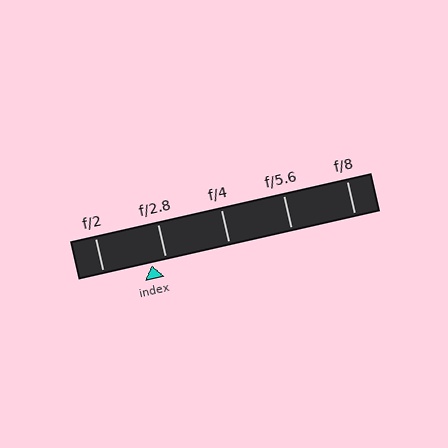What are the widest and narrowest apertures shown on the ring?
The widest aperture shown is f/2 and the narrowest is f/8.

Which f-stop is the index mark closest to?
The index mark is closest to f/2.8.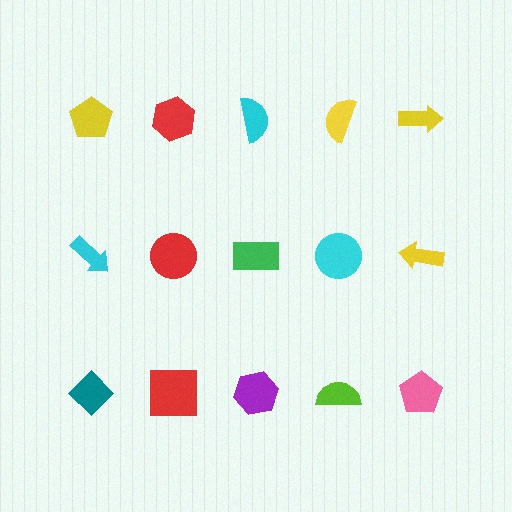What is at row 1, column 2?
A red hexagon.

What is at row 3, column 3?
A purple hexagon.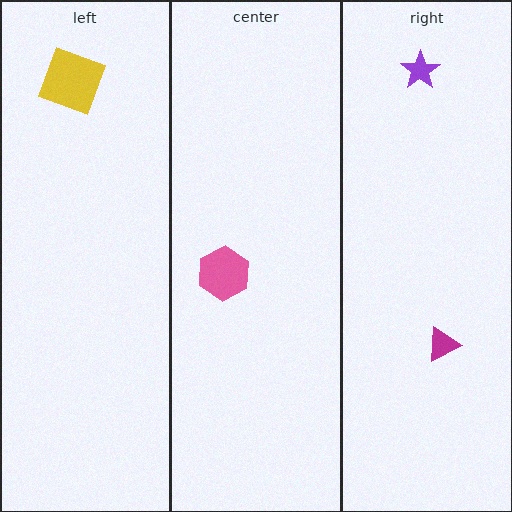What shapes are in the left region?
The yellow square.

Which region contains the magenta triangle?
The right region.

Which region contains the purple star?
The right region.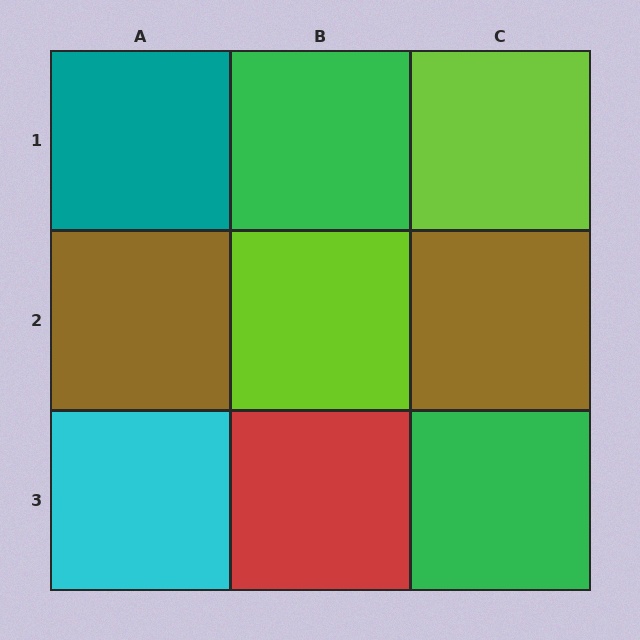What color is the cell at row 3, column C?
Green.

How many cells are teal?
1 cell is teal.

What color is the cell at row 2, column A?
Brown.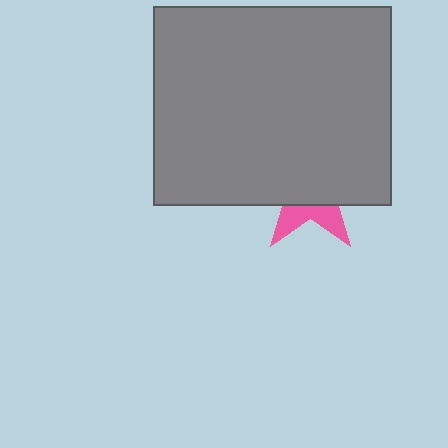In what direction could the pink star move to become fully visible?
The pink star could move down. That would shift it out from behind the gray rectangle entirely.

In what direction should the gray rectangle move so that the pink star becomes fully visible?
The gray rectangle should move up. That is the shortest direction to clear the overlap and leave the pink star fully visible.